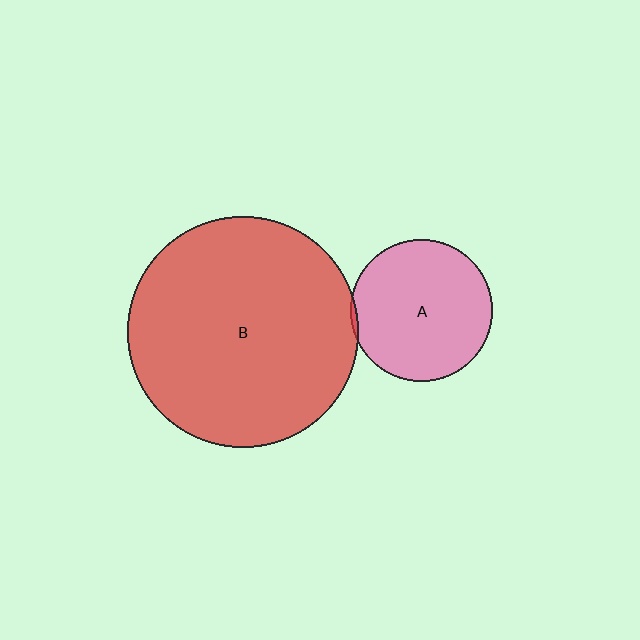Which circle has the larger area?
Circle B (red).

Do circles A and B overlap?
Yes.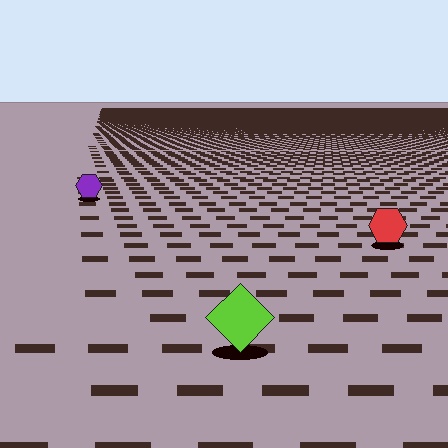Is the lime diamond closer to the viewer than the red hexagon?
Yes. The lime diamond is closer — you can tell from the texture gradient: the ground texture is coarser near it.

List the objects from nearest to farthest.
From nearest to farthest: the lime diamond, the red hexagon, the purple hexagon.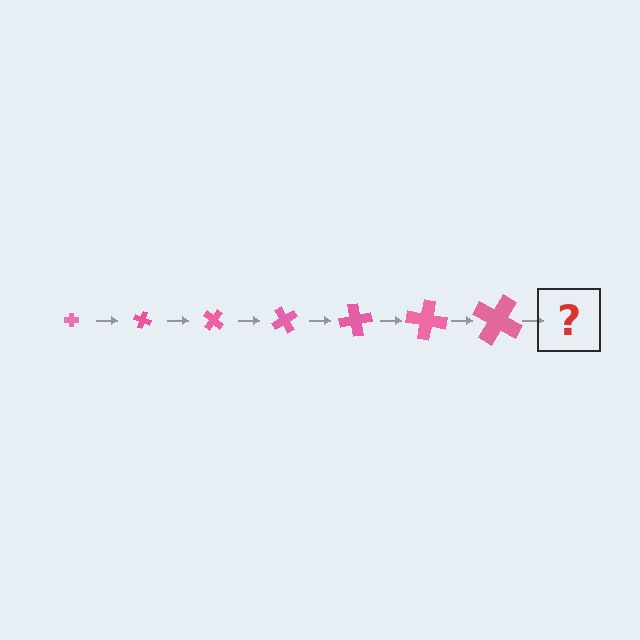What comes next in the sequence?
The next element should be a cross, larger than the previous one and rotated 140 degrees from the start.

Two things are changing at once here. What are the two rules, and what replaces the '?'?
The two rules are that the cross grows larger each step and it rotates 20 degrees each step. The '?' should be a cross, larger than the previous one and rotated 140 degrees from the start.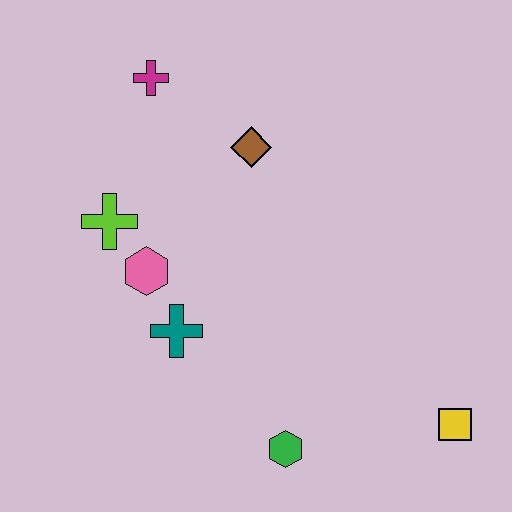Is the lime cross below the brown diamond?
Yes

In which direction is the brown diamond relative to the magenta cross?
The brown diamond is to the right of the magenta cross.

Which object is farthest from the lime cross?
The yellow square is farthest from the lime cross.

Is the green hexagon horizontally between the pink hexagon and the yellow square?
Yes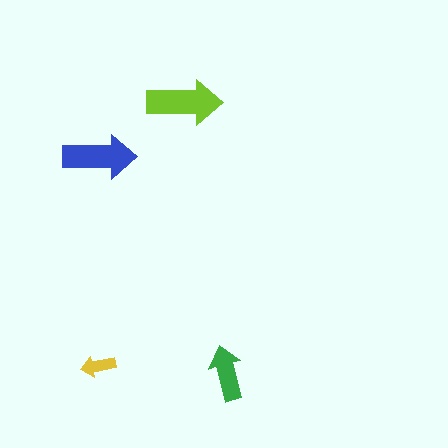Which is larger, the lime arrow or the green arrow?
The lime one.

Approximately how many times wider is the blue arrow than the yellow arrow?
About 2 times wider.